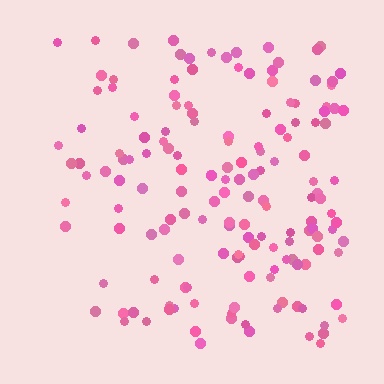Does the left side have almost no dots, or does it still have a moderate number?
Still a moderate number, just noticeably fewer than the right.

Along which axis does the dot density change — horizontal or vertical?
Horizontal.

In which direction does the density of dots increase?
From left to right, with the right side densest.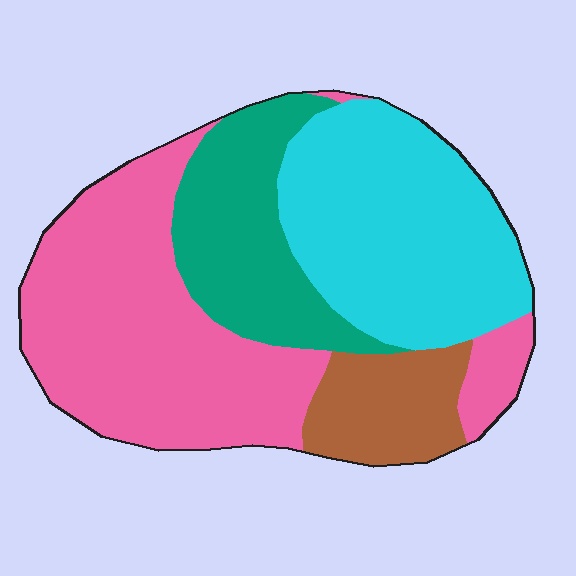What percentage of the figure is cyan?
Cyan covers 30% of the figure.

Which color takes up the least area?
Brown, at roughly 10%.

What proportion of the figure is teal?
Teal takes up about one fifth (1/5) of the figure.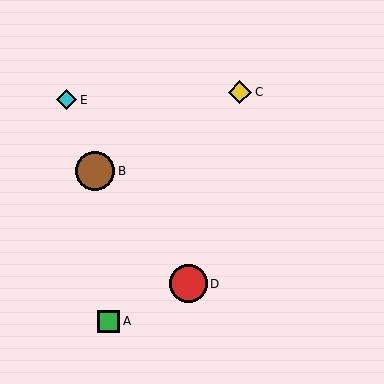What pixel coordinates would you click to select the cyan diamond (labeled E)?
Click at (66, 100) to select the cyan diamond E.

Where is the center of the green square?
The center of the green square is at (109, 321).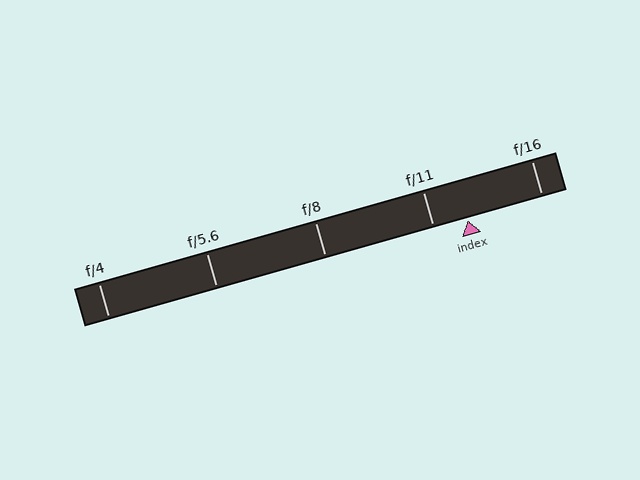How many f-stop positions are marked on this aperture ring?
There are 5 f-stop positions marked.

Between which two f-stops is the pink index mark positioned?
The index mark is between f/11 and f/16.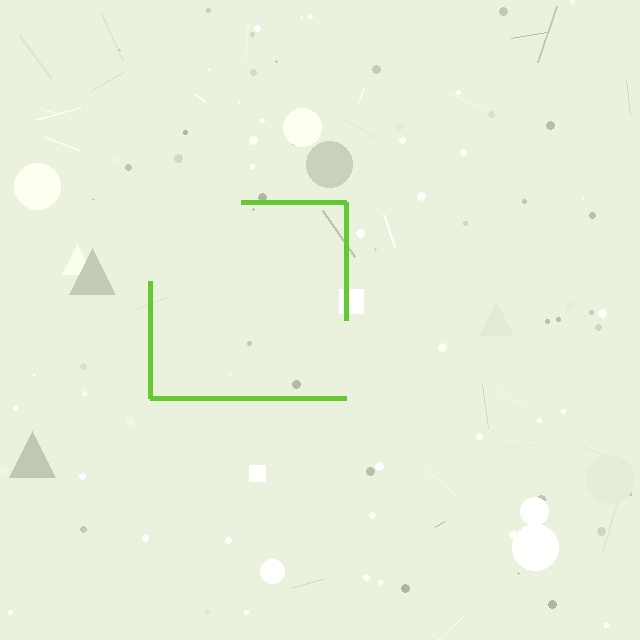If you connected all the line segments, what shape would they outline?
They would outline a square.